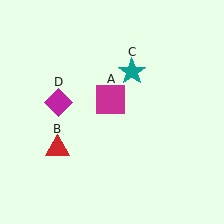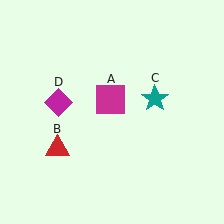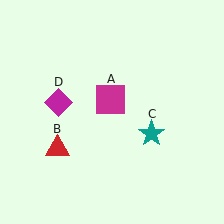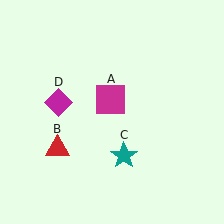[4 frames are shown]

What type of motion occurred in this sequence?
The teal star (object C) rotated clockwise around the center of the scene.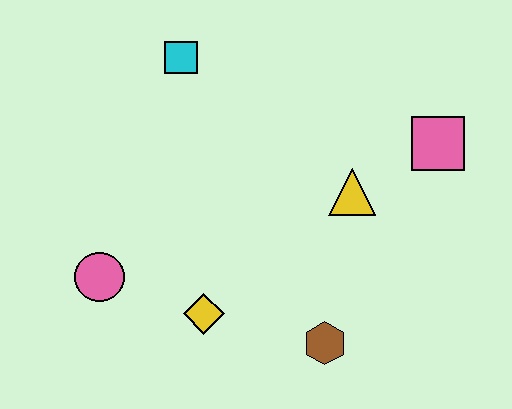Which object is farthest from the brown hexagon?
The cyan square is farthest from the brown hexagon.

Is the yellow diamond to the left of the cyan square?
No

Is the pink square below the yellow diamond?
No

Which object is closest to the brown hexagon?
The yellow diamond is closest to the brown hexagon.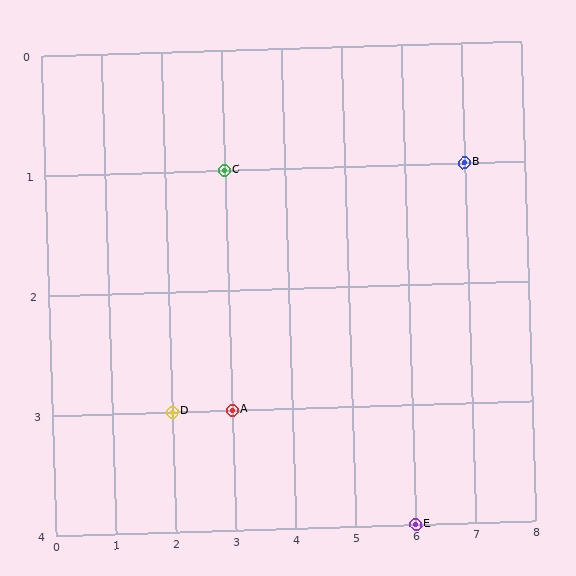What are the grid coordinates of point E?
Point E is at grid coordinates (6, 4).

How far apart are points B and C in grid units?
Points B and C are 4 columns apart.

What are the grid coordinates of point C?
Point C is at grid coordinates (3, 1).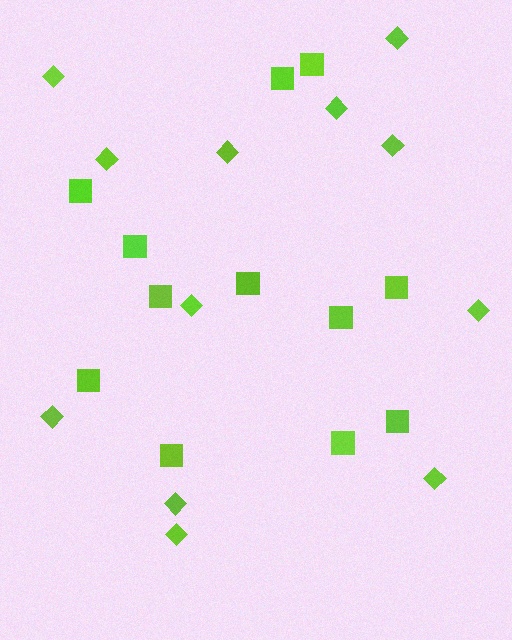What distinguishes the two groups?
There are 2 groups: one group of squares (12) and one group of diamonds (12).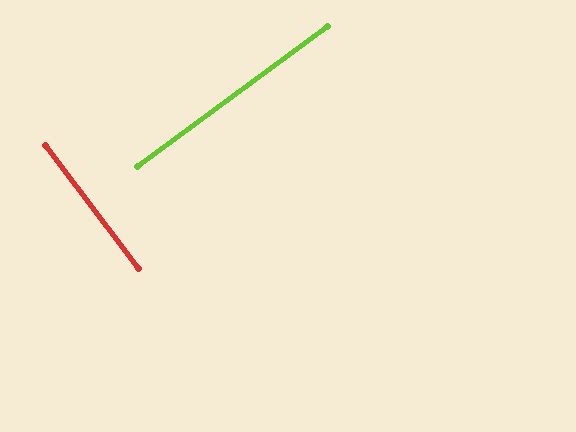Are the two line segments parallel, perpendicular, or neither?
Perpendicular — they meet at approximately 89°.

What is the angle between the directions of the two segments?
Approximately 89 degrees.